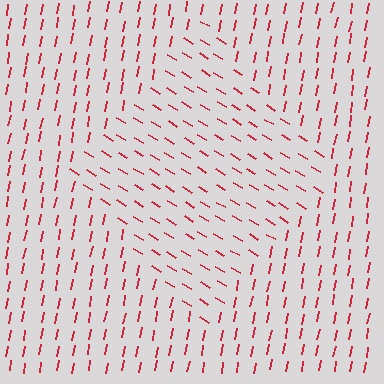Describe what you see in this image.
The image is filled with small red line segments. A diamond region in the image has lines oriented differently from the surrounding lines, creating a visible texture boundary.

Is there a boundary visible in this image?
Yes, there is a texture boundary formed by a change in line orientation.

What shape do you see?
I see a diamond.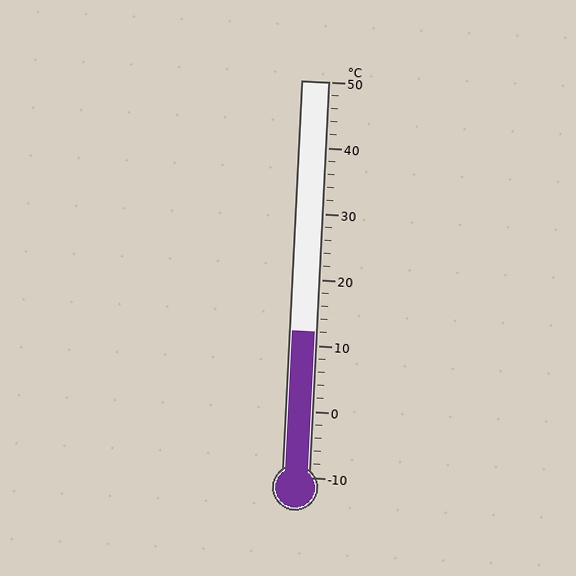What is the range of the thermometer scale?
The thermometer scale ranges from -10°C to 50°C.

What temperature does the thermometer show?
The thermometer shows approximately 12°C.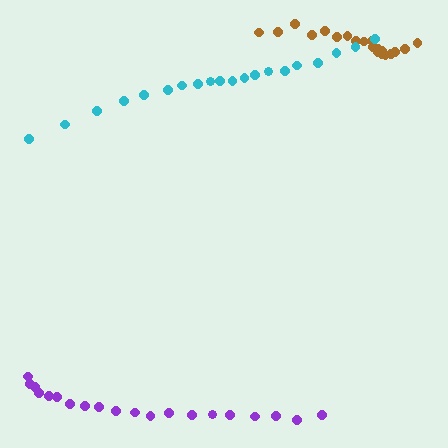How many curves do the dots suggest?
There are 3 distinct paths.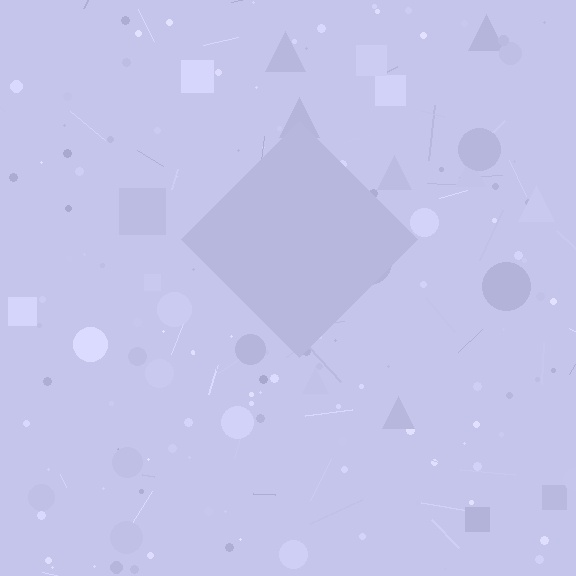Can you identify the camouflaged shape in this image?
The camouflaged shape is a diamond.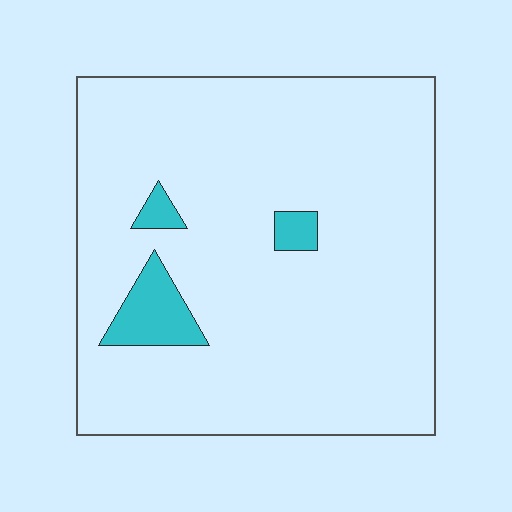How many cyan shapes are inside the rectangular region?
3.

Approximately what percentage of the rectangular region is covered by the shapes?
Approximately 5%.